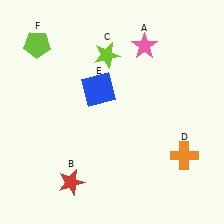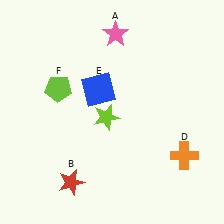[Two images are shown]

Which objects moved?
The objects that moved are: the pink star (A), the lime star (C), the lime pentagon (F).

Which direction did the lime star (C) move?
The lime star (C) moved down.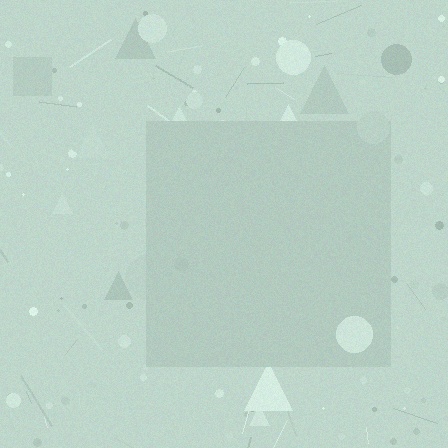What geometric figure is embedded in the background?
A square is embedded in the background.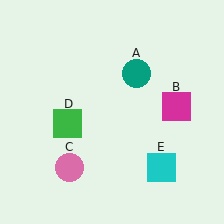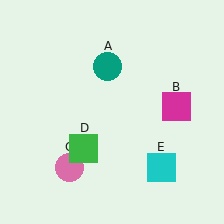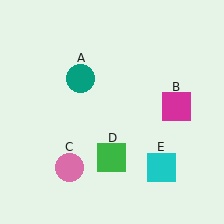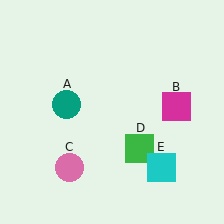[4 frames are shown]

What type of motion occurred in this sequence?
The teal circle (object A), green square (object D) rotated counterclockwise around the center of the scene.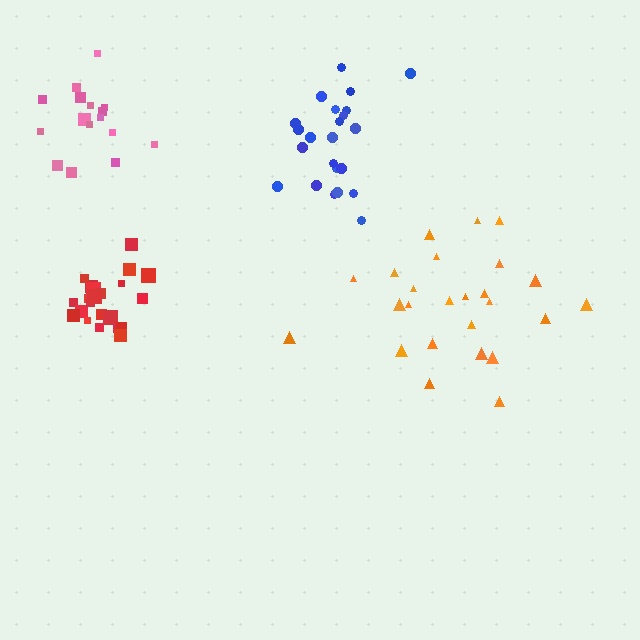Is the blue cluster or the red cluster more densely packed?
Red.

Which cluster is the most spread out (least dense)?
Orange.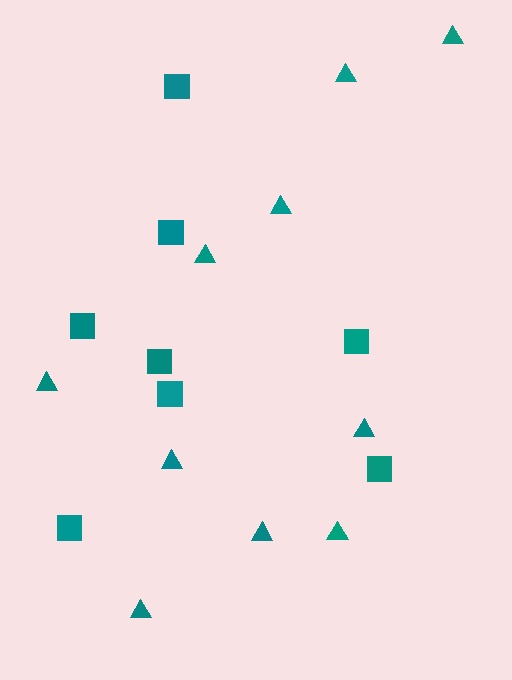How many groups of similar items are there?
There are 2 groups: one group of squares (8) and one group of triangles (10).